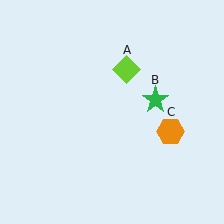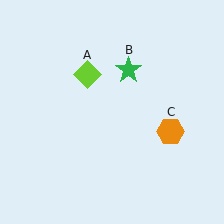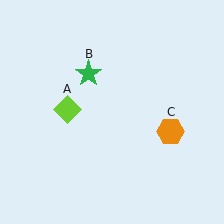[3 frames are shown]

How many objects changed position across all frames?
2 objects changed position: lime diamond (object A), green star (object B).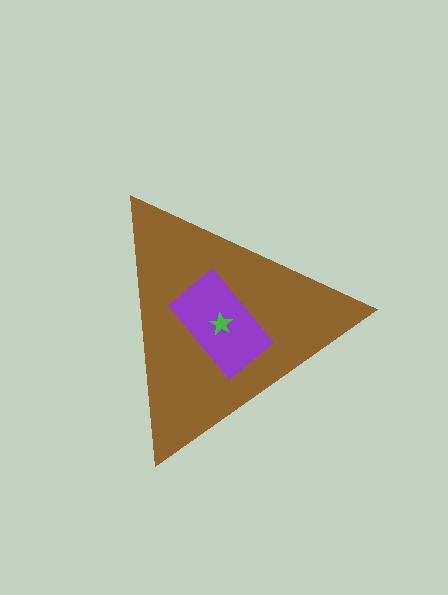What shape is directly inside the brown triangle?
The purple rectangle.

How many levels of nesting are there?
3.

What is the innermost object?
The green star.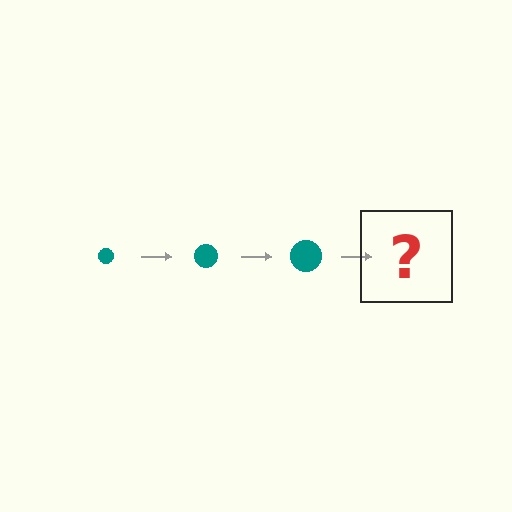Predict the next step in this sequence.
The next step is a teal circle, larger than the previous one.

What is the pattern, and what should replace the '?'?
The pattern is that the circle gets progressively larger each step. The '?' should be a teal circle, larger than the previous one.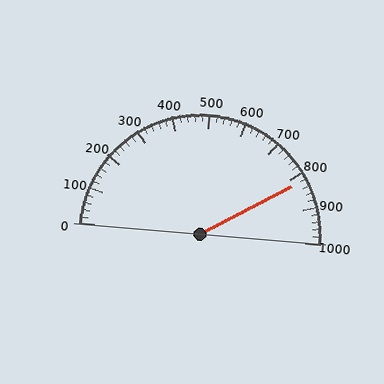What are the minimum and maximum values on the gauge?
The gauge ranges from 0 to 1000.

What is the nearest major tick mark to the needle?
The nearest major tick mark is 800.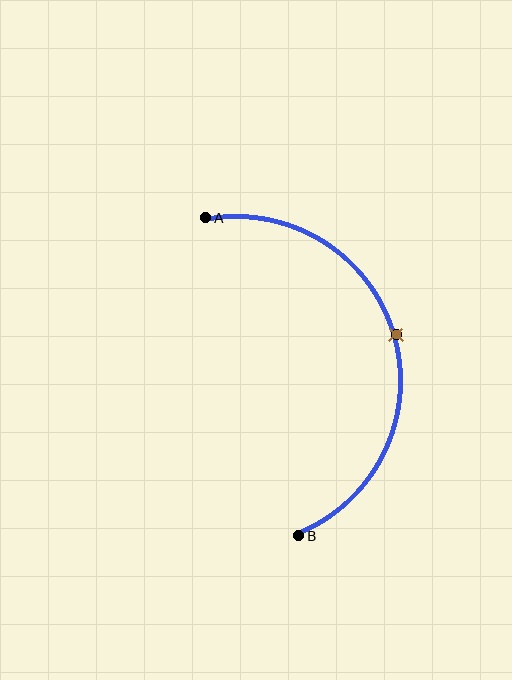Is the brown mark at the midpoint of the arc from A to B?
Yes. The brown mark lies on the arc at equal arc-length from both A and B — it is the arc midpoint.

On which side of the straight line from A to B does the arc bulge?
The arc bulges to the right of the straight line connecting A and B.